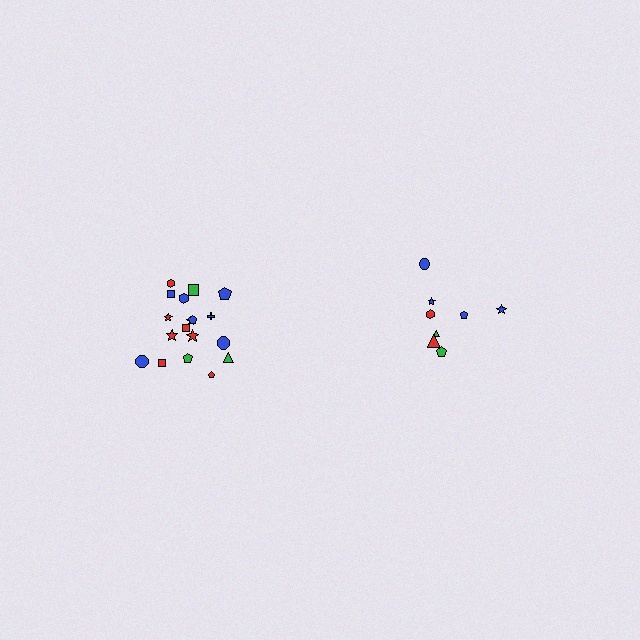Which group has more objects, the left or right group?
The left group.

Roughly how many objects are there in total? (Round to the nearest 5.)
Roughly 25 objects in total.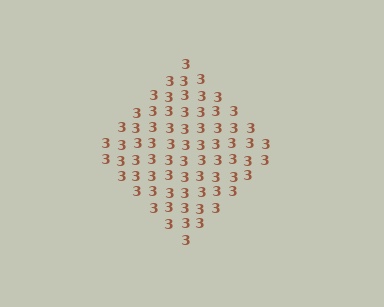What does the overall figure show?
The overall figure shows a diamond.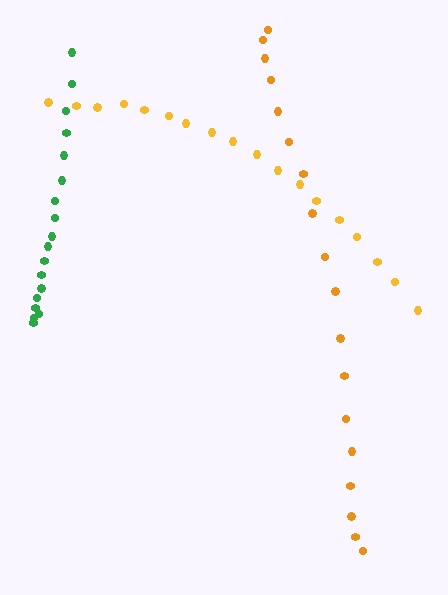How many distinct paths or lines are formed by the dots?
There are 3 distinct paths.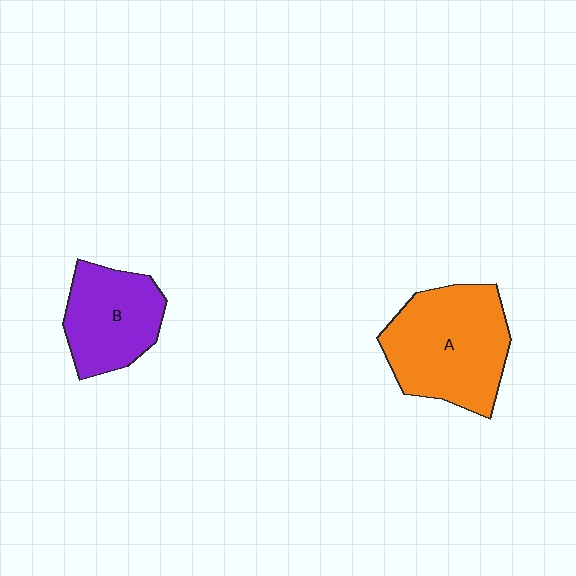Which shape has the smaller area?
Shape B (purple).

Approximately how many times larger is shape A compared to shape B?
Approximately 1.4 times.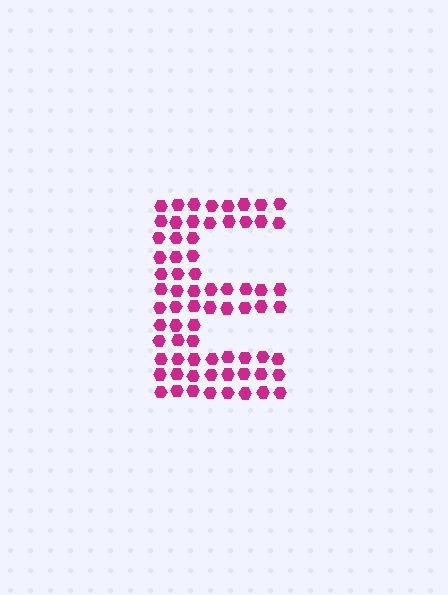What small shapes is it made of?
It is made of small hexagons.